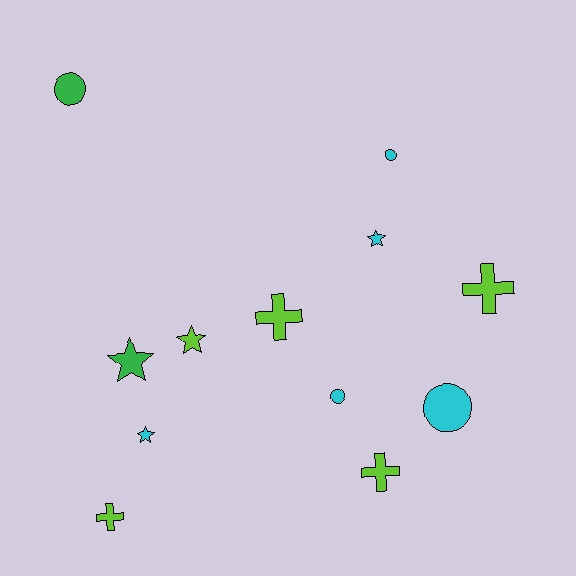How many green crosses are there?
There are no green crosses.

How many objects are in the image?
There are 12 objects.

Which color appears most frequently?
Lime, with 5 objects.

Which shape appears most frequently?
Cross, with 4 objects.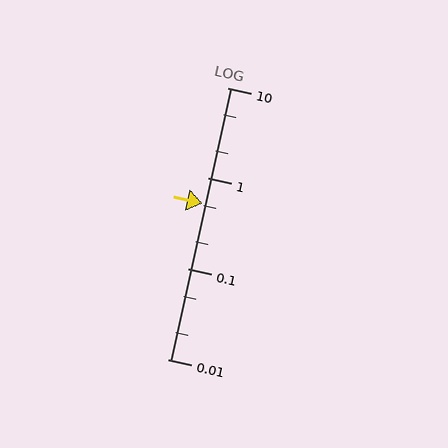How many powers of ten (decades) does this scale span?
The scale spans 3 decades, from 0.01 to 10.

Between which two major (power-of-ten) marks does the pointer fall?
The pointer is between 0.1 and 1.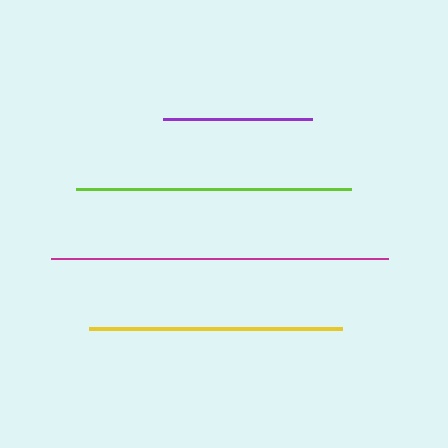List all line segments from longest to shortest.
From longest to shortest: magenta, lime, yellow, purple.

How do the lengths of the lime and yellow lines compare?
The lime and yellow lines are approximately the same length.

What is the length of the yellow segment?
The yellow segment is approximately 253 pixels long.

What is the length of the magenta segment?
The magenta segment is approximately 336 pixels long.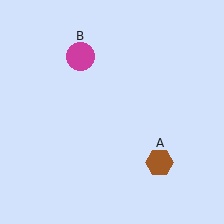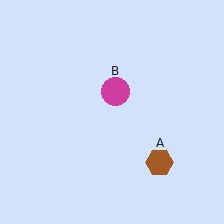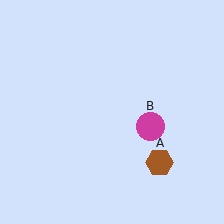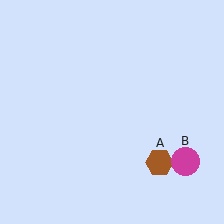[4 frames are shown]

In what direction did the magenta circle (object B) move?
The magenta circle (object B) moved down and to the right.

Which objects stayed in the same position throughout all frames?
Brown hexagon (object A) remained stationary.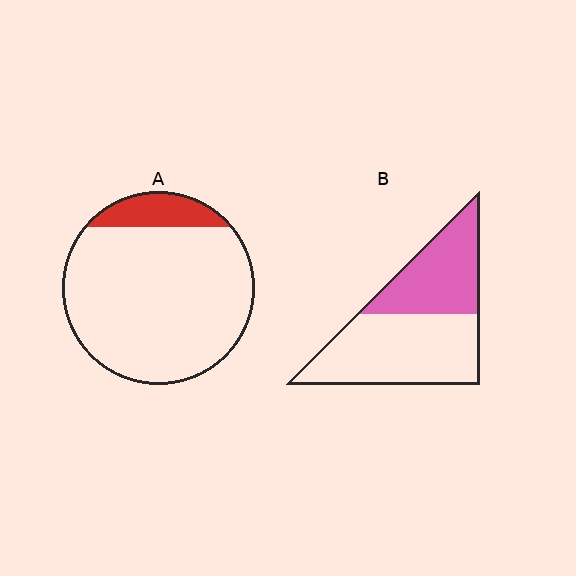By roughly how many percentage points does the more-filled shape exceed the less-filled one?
By roughly 30 percentage points (B over A).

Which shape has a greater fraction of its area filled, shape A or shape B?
Shape B.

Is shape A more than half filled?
No.